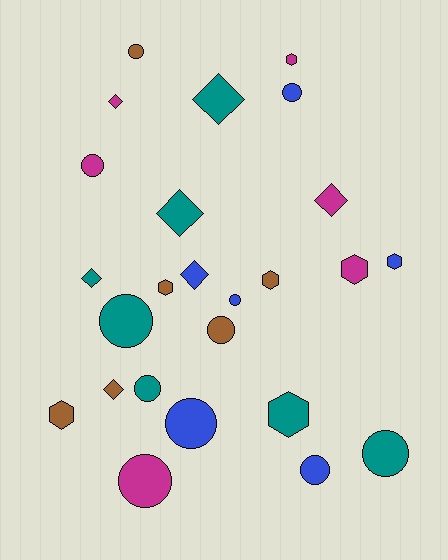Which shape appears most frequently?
Circle, with 11 objects.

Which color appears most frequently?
Teal, with 7 objects.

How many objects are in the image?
There are 25 objects.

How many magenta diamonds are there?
There are 2 magenta diamonds.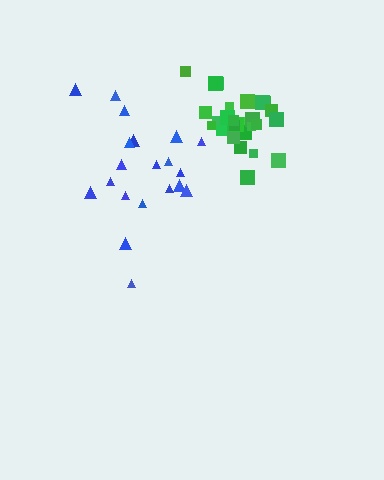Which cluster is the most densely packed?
Green.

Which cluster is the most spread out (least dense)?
Blue.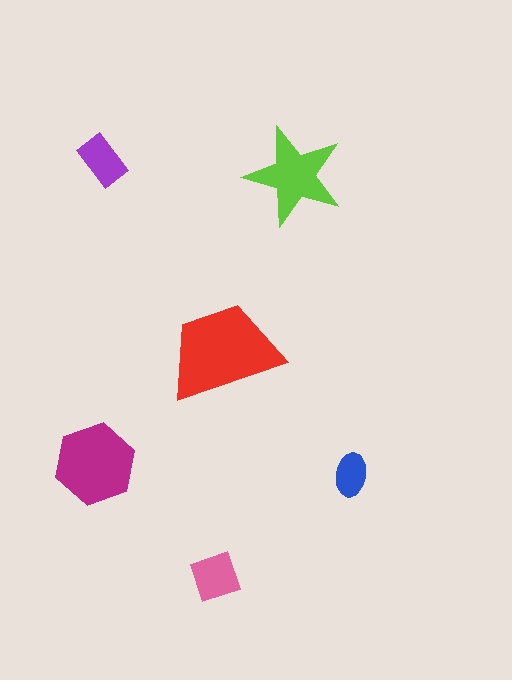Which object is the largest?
The red trapezoid.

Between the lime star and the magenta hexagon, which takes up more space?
The magenta hexagon.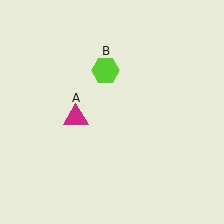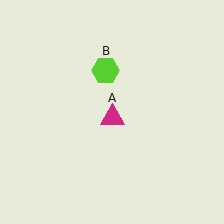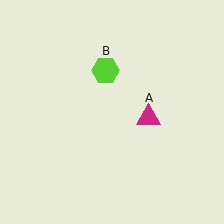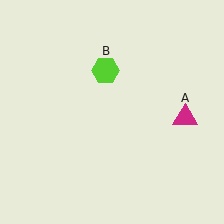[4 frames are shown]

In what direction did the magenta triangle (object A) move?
The magenta triangle (object A) moved right.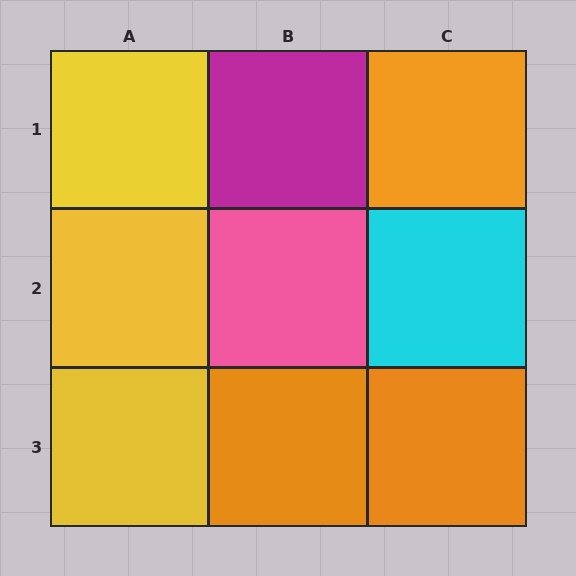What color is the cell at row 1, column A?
Yellow.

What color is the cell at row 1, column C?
Orange.